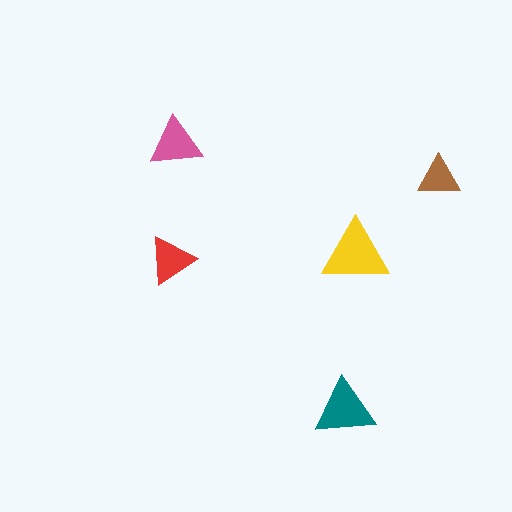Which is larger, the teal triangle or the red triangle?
The teal one.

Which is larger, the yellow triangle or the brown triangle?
The yellow one.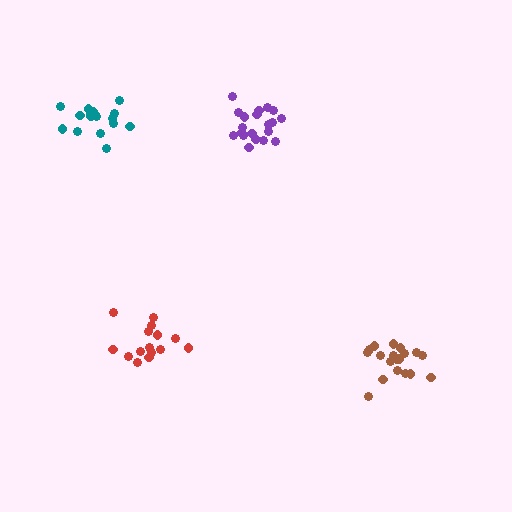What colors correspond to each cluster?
The clusters are colored: red, teal, purple, brown.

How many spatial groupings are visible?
There are 4 spatial groupings.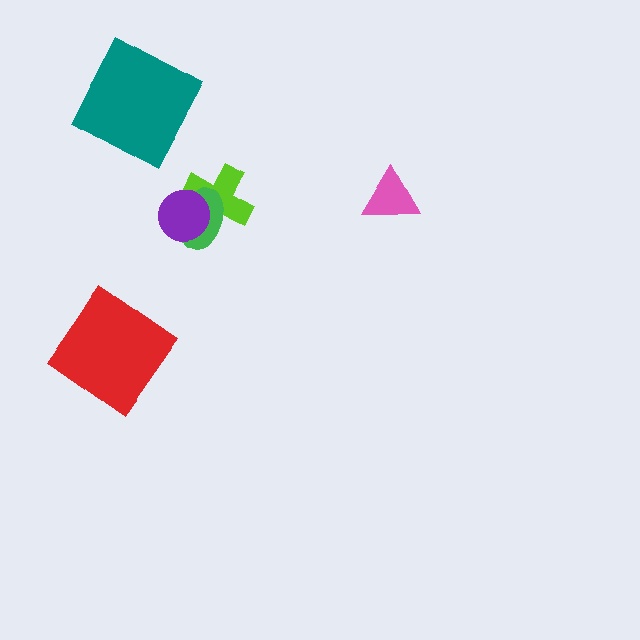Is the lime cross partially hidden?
Yes, it is partially covered by another shape.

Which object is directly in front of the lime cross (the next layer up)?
The green ellipse is directly in front of the lime cross.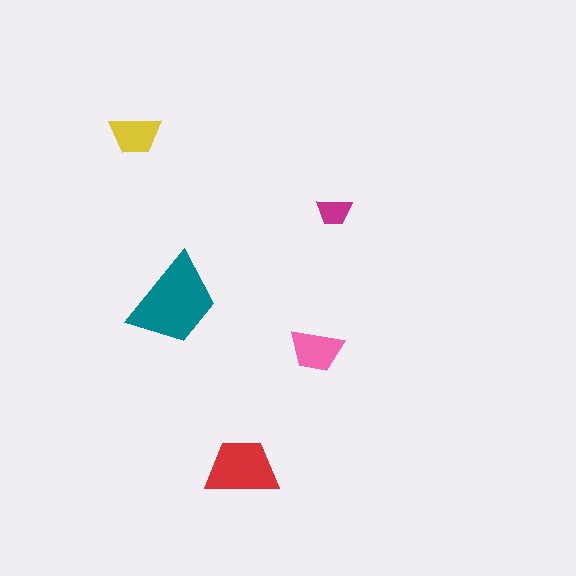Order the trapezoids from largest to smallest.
the teal one, the red one, the pink one, the yellow one, the magenta one.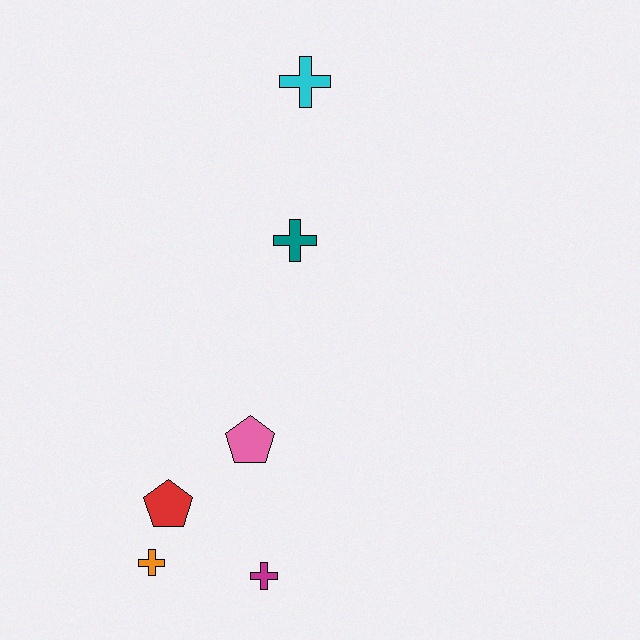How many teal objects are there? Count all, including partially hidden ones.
There is 1 teal object.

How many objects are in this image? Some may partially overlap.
There are 6 objects.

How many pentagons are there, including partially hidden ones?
There are 2 pentagons.